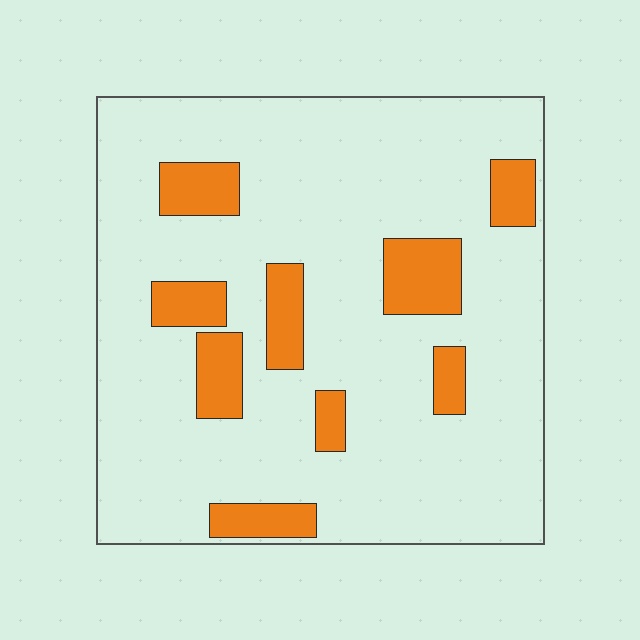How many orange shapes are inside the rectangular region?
9.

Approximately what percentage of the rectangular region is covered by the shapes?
Approximately 15%.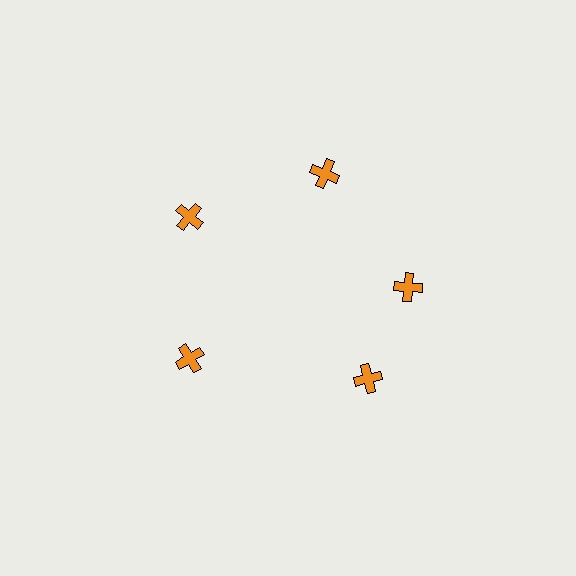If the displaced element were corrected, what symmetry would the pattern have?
It would have 5-fold rotational symmetry — the pattern would map onto itself every 72 degrees.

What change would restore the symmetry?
The symmetry would be restored by rotating it back into even spacing with its neighbors so that all 5 crosses sit at equal angles and equal distance from the center.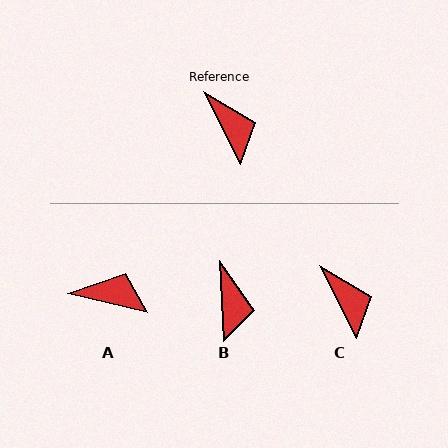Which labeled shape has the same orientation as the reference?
C.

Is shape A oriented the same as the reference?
No, it is off by about 49 degrees.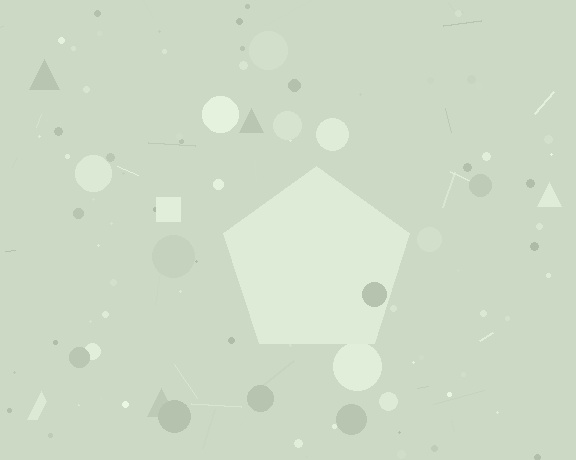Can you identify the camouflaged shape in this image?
The camouflaged shape is a pentagon.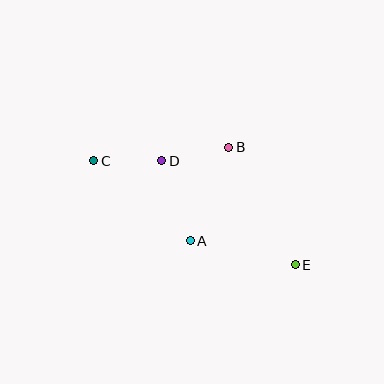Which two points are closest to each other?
Points C and D are closest to each other.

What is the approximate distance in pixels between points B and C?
The distance between B and C is approximately 136 pixels.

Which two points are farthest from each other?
Points C and E are farthest from each other.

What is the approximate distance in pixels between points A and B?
The distance between A and B is approximately 101 pixels.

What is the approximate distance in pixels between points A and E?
The distance between A and E is approximately 108 pixels.